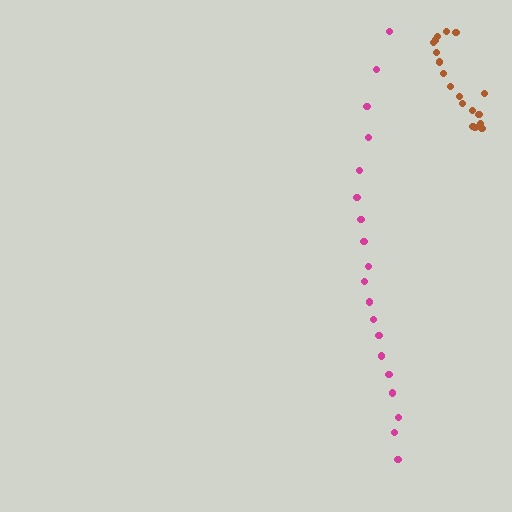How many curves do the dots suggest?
There are 2 distinct paths.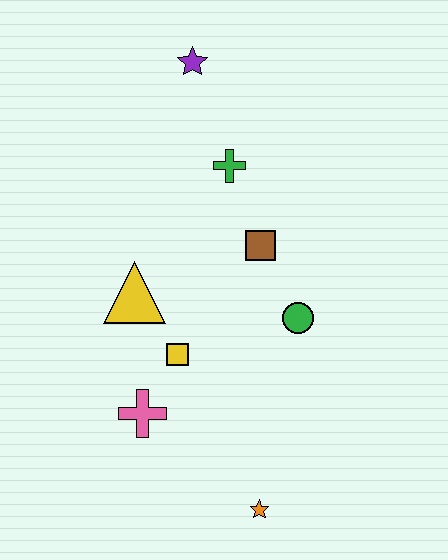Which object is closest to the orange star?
The pink cross is closest to the orange star.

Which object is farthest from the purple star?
The orange star is farthest from the purple star.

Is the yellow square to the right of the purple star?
No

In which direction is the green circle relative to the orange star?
The green circle is above the orange star.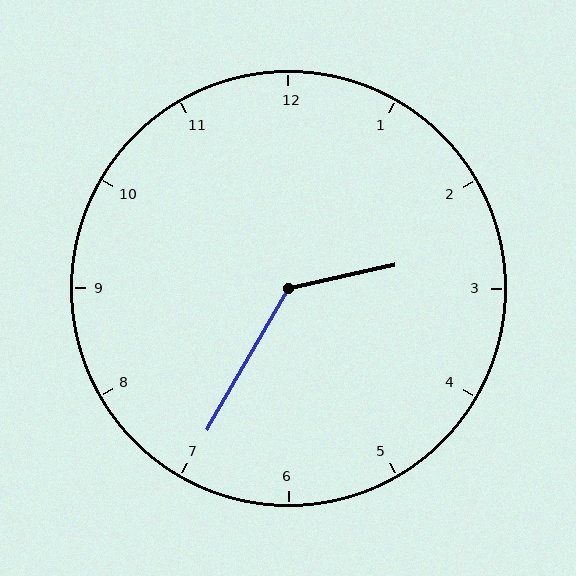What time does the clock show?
2:35.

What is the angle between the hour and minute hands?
Approximately 132 degrees.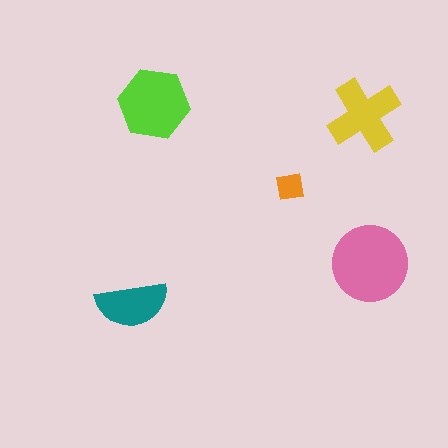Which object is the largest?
The pink circle.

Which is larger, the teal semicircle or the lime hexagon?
The lime hexagon.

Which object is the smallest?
The orange square.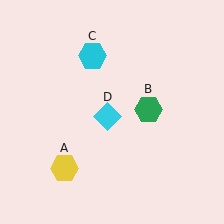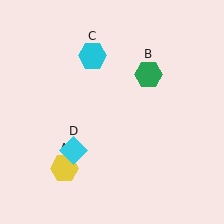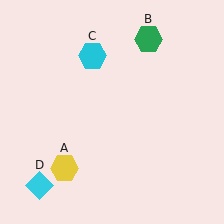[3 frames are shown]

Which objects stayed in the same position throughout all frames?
Yellow hexagon (object A) and cyan hexagon (object C) remained stationary.